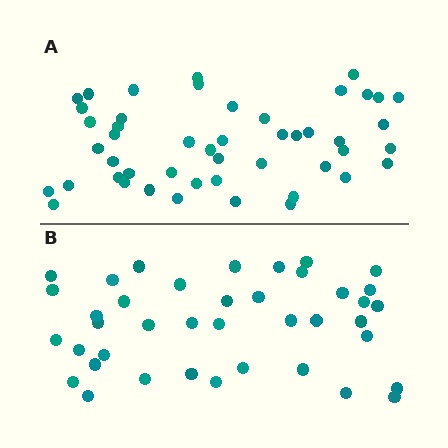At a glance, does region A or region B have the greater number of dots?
Region A (the top region) has more dots.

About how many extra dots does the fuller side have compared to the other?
Region A has roughly 8 or so more dots than region B.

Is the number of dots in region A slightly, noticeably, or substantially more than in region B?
Region A has only slightly more — the two regions are fairly close. The ratio is roughly 1.2 to 1.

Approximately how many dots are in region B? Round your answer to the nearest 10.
About 40 dots.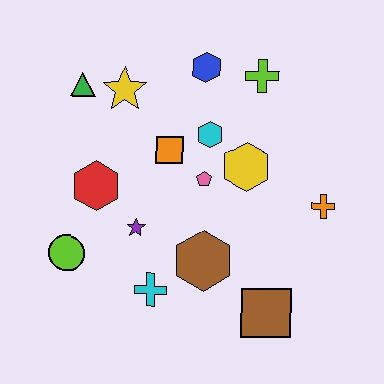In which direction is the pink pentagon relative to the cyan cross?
The pink pentagon is above the cyan cross.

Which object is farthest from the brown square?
The green triangle is farthest from the brown square.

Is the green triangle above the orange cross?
Yes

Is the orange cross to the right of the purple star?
Yes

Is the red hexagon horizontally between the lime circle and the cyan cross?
Yes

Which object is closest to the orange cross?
The yellow hexagon is closest to the orange cross.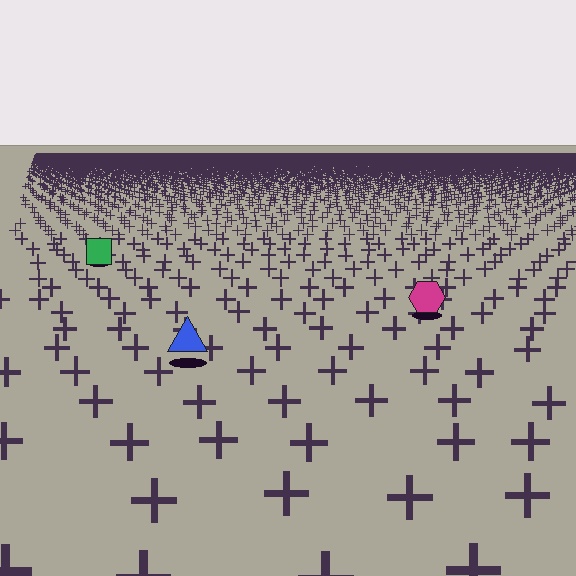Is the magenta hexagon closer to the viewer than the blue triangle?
No. The blue triangle is closer — you can tell from the texture gradient: the ground texture is coarser near it.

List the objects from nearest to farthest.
From nearest to farthest: the blue triangle, the magenta hexagon, the green square.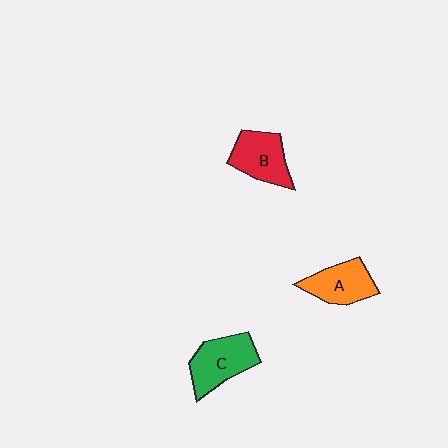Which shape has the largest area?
Shape C (green).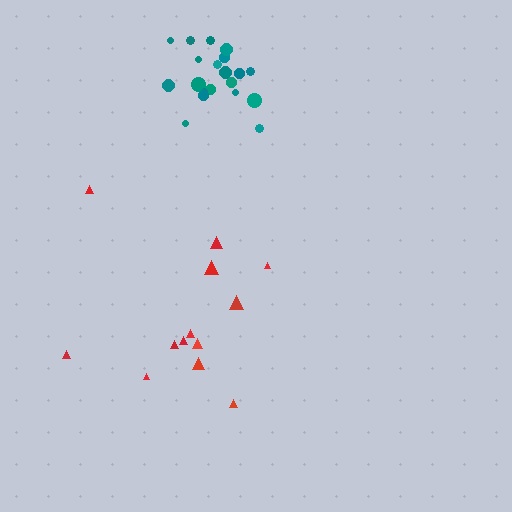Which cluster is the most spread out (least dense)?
Red.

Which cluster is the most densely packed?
Teal.